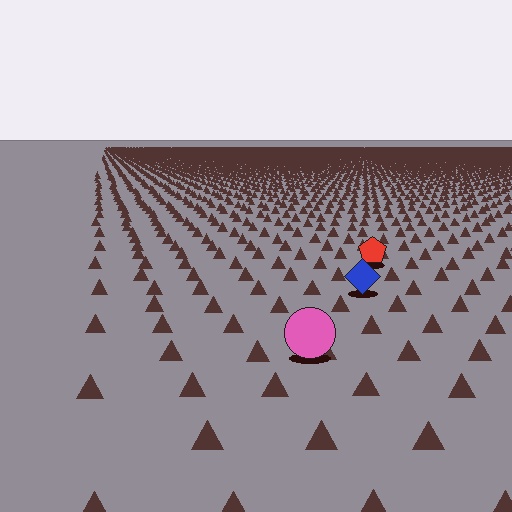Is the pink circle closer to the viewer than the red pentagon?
Yes. The pink circle is closer — you can tell from the texture gradient: the ground texture is coarser near it.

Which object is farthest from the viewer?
The red pentagon is farthest from the viewer. It appears smaller and the ground texture around it is denser.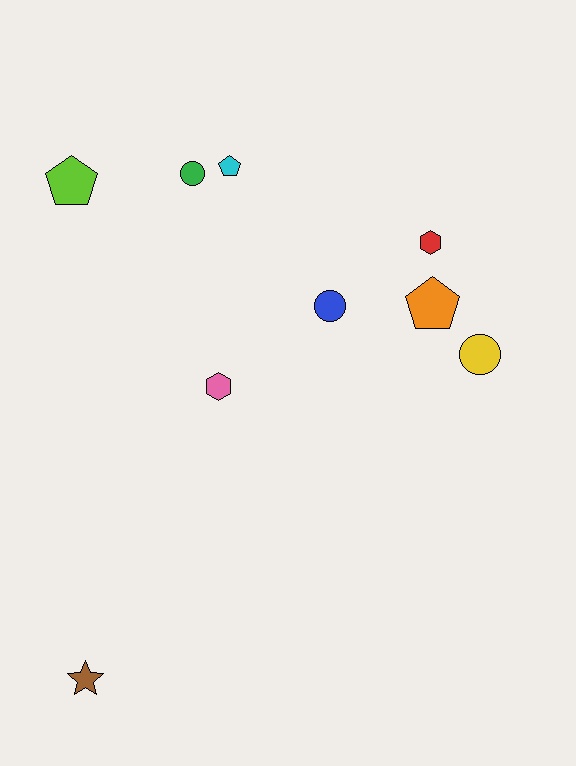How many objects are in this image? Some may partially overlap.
There are 9 objects.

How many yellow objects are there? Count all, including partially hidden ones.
There is 1 yellow object.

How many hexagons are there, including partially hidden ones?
There are 2 hexagons.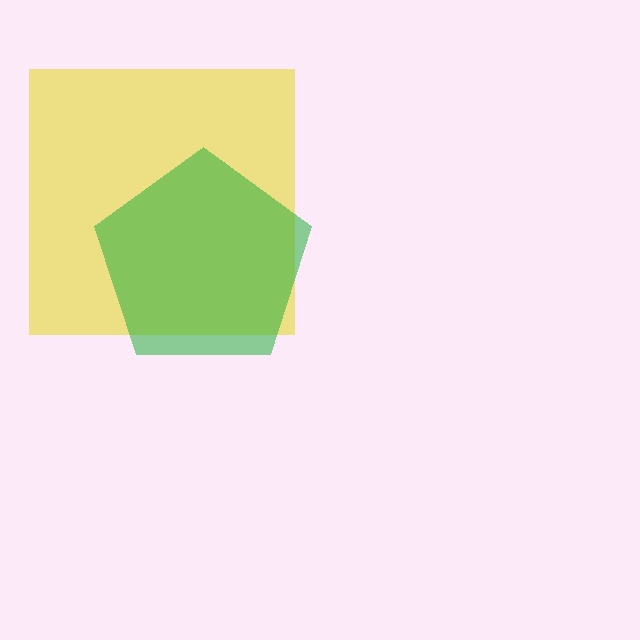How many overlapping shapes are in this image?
There are 2 overlapping shapes in the image.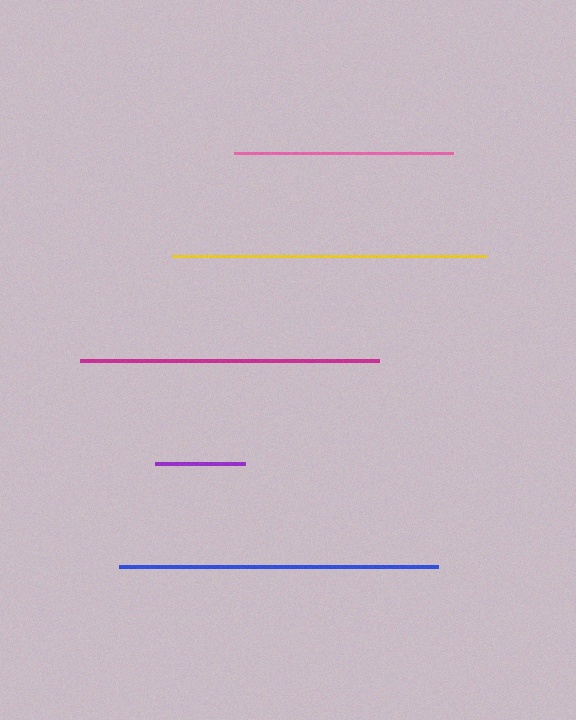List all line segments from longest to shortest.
From longest to shortest: blue, yellow, magenta, pink, purple.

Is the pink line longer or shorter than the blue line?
The blue line is longer than the pink line.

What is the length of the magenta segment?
The magenta segment is approximately 300 pixels long.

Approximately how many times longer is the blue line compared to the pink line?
The blue line is approximately 1.4 times the length of the pink line.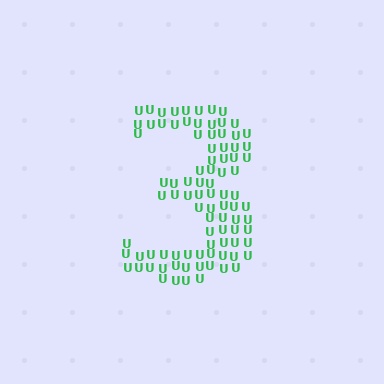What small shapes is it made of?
It is made of small letter U's.